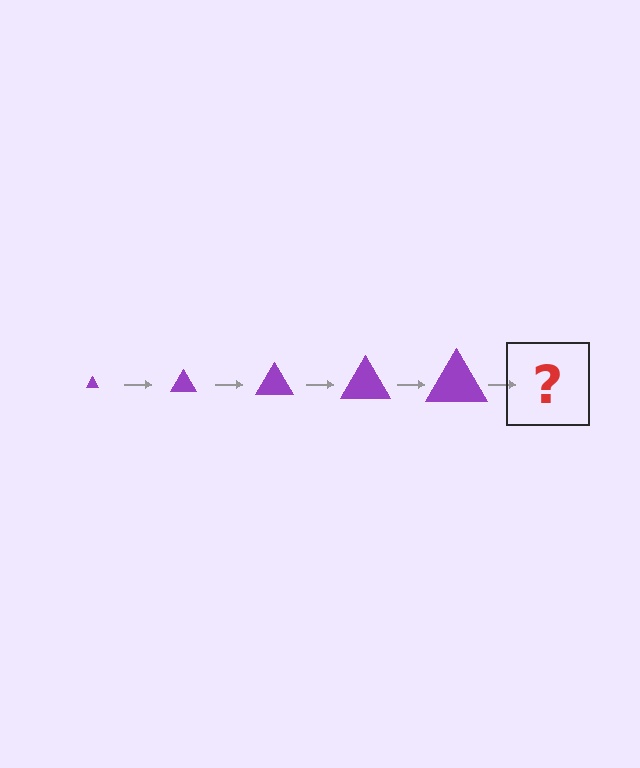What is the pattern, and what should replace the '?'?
The pattern is that the triangle gets progressively larger each step. The '?' should be a purple triangle, larger than the previous one.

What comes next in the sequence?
The next element should be a purple triangle, larger than the previous one.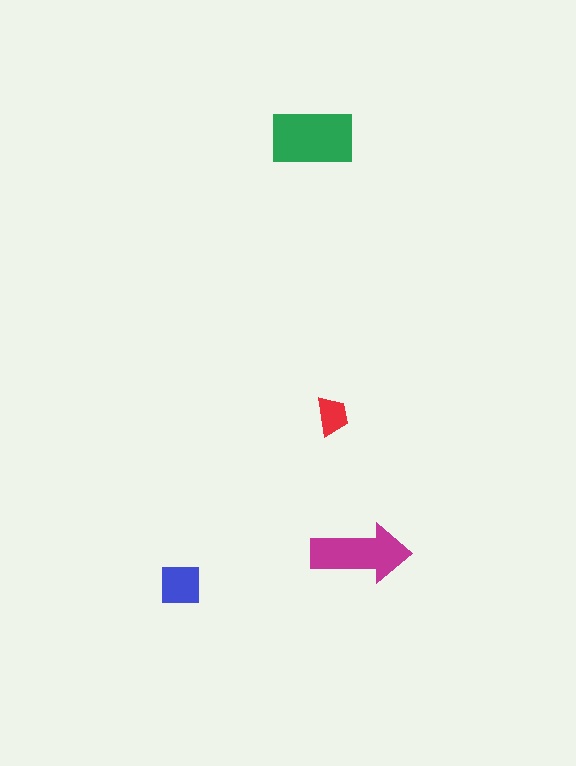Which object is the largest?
The green rectangle.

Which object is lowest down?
The blue square is bottommost.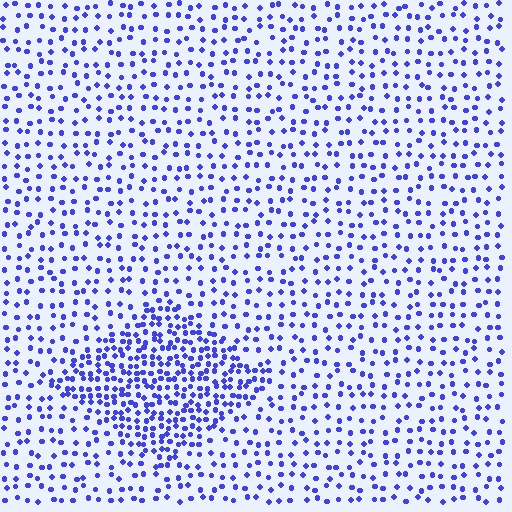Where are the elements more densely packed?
The elements are more densely packed inside the diamond boundary.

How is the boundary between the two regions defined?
The boundary is defined by a change in element density (approximately 2.1x ratio). All elements are the same color, size, and shape.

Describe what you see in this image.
The image contains small blue elements arranged at two different densities. A diamond-shaped region is visible where the elements are more densely packed than the surrounding area.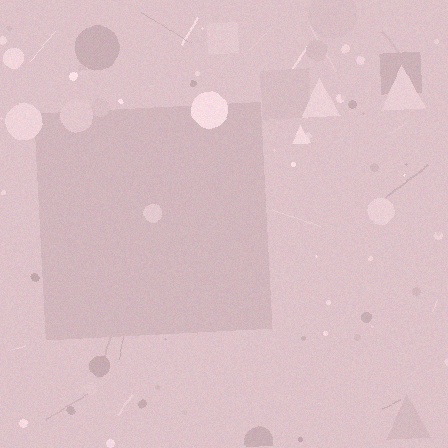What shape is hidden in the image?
A square is hidden in the image.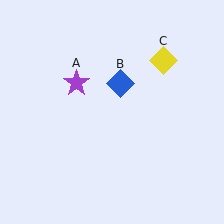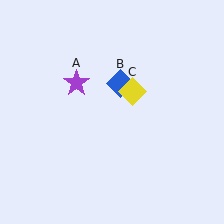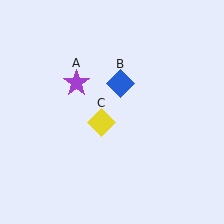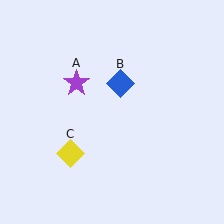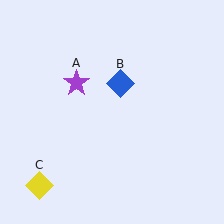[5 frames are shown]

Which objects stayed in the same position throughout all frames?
Purple star (object A) and blue diamond (object B) remained stationary.